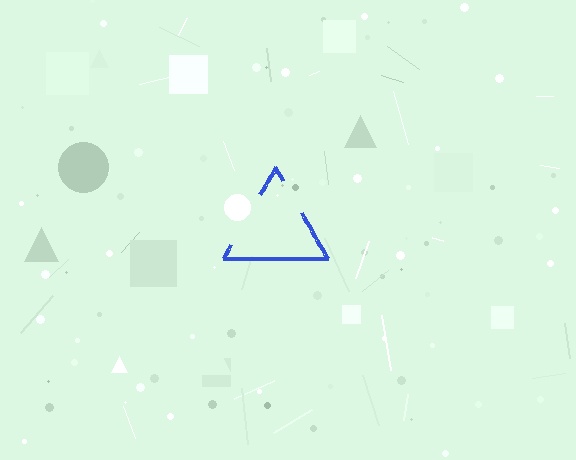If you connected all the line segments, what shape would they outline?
They would outline a triangle.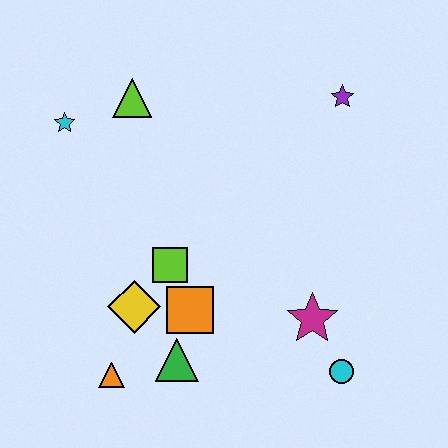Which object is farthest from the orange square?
The purple star is farthest from the orange square.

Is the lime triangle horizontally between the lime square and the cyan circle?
No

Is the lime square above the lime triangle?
No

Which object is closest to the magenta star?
The cyan circle is closest to the magenta star.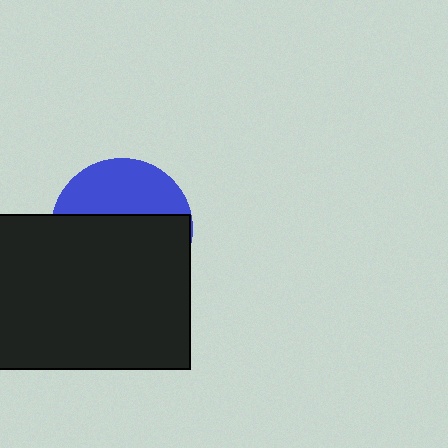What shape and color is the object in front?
The object in front is a black rectangle.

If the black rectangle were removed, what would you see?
You would see the complete blue circle.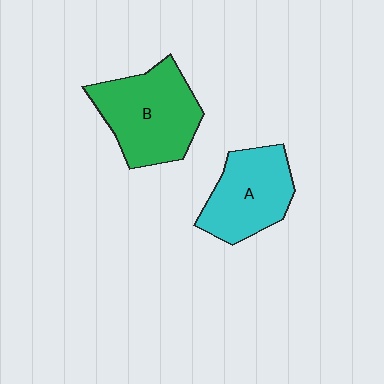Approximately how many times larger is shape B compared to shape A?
Approximately 1.2 times.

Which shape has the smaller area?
Shape A (cyan).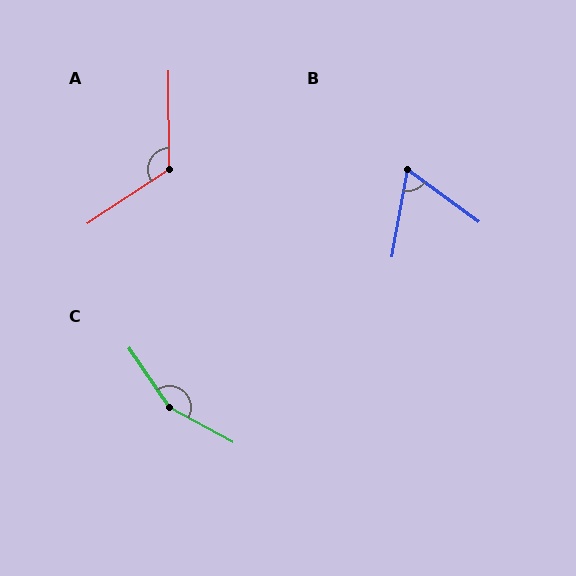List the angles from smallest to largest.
B (64°), A (123°), C (153°).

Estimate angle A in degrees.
Approximately 123 degrees.